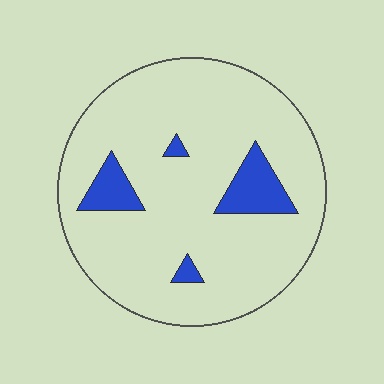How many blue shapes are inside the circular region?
4.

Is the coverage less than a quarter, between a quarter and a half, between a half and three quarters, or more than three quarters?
Less than a quarter.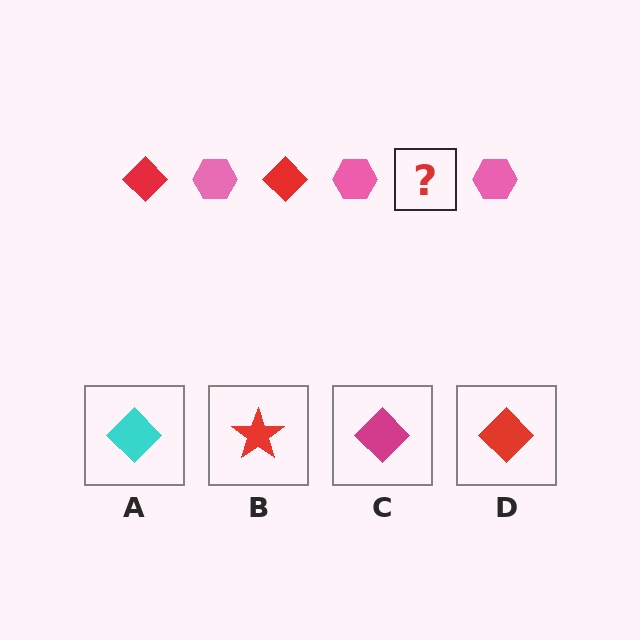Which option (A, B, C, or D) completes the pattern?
D.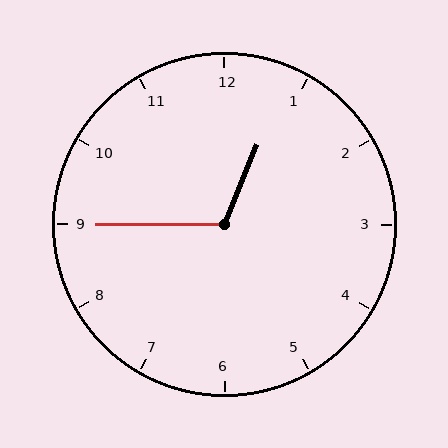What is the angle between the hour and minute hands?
Approximately 112 degrees.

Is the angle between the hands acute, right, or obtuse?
It is obtuse.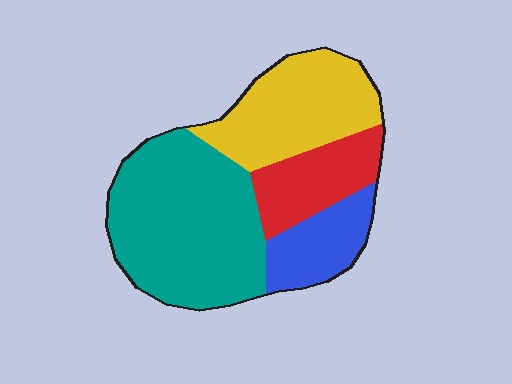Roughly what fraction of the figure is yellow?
Yellow covers 27% of the figure.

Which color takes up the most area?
Teal, at roughly 45%.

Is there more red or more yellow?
Yellow.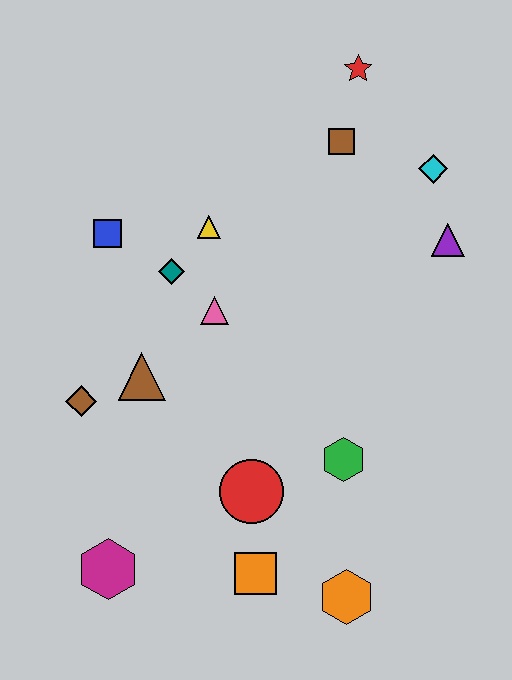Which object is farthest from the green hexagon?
The red star is farthest from the green hexagon.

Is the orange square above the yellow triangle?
No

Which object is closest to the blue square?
The teal diamond is closest to the blue square.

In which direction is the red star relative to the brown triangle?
The red star is above the brown triangle.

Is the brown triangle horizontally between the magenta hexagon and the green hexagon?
Yes